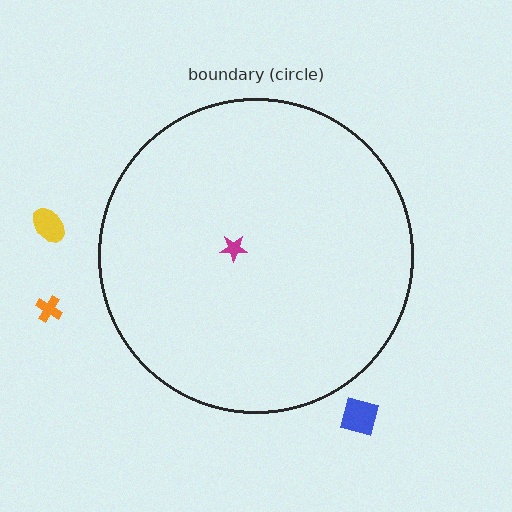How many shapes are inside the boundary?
1 inside, 3 outside.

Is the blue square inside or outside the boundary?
Outside.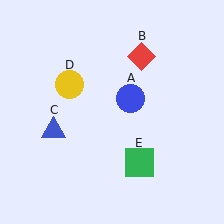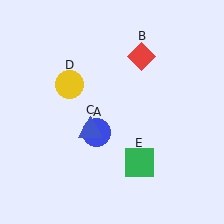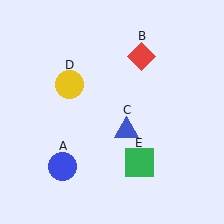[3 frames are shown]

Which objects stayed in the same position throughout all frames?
Red diamond (object B) and yellow circle (object D) and green square (object E) remained stationary.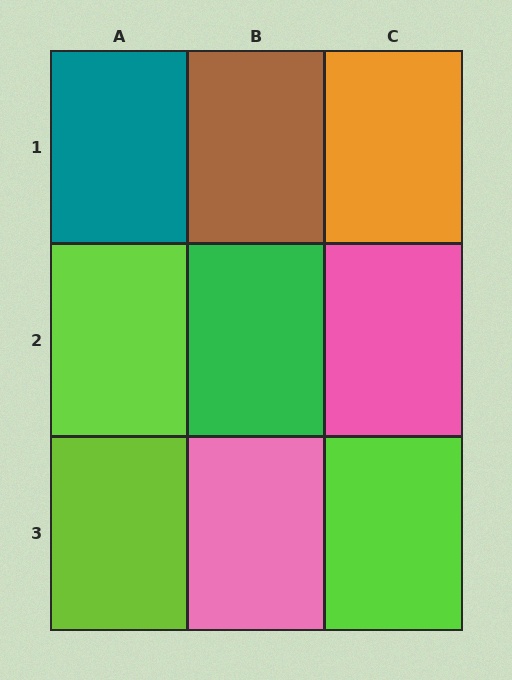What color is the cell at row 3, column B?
Pink.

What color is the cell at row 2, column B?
Green.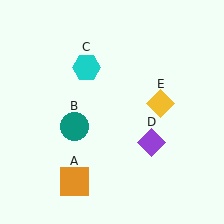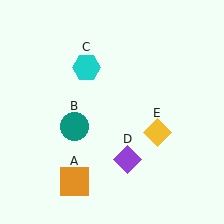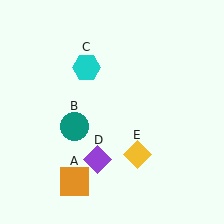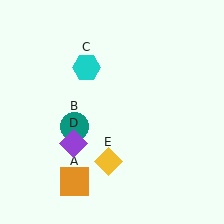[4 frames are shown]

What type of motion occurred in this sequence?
The purple diamond (object D), yellow diamond (object E) rotated clockwise around the center of the scene.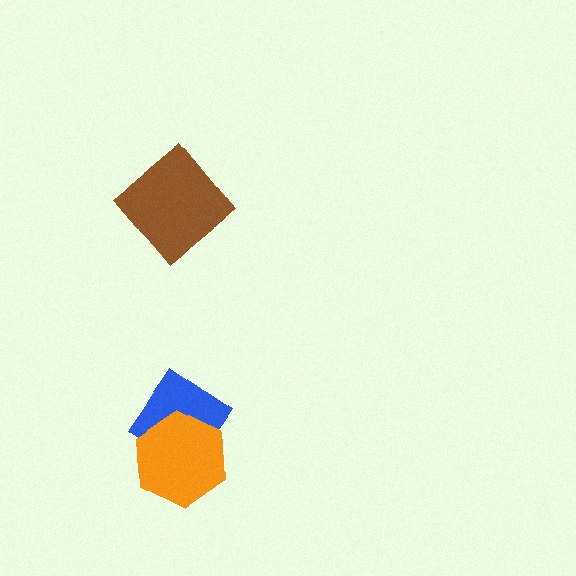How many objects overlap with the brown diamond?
0 objects overlap with the brown diamond.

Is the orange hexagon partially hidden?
No, no other shape covers it.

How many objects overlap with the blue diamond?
1 object overlaps with the blue diamond.